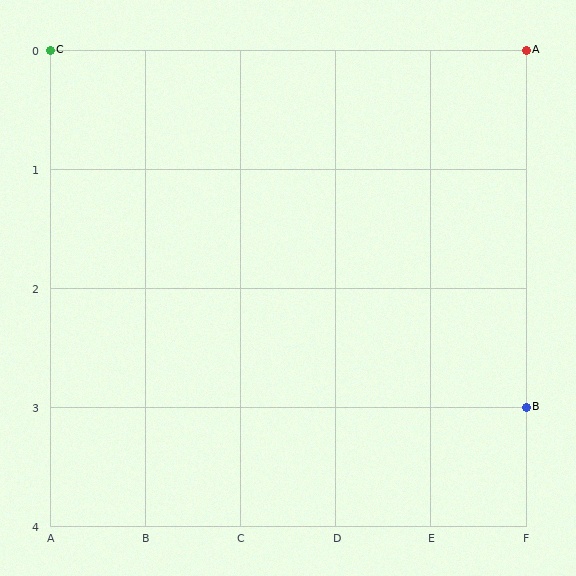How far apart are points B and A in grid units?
Points B and A are 3 rows apart.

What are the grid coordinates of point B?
Point B is at grid coordinates (F, 3).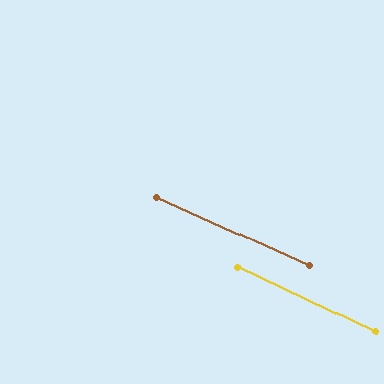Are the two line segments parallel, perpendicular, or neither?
Parallel — their directions differ by only 1.0°.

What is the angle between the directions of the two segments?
Approximately 1 degree.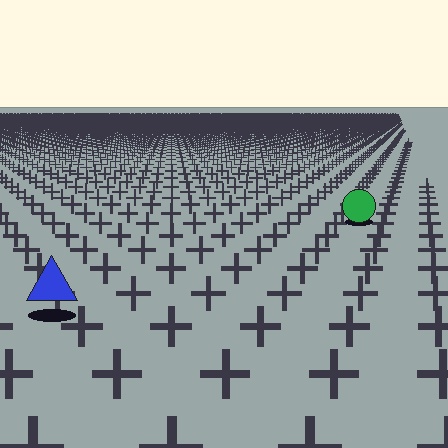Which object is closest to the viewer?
The blue triangle is closest. The texture marks near it are larger and more spread out.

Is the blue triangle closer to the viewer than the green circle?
Yes. The blue triangle is closer — you can tell from the texture gradient: the ground texture is coarser near it.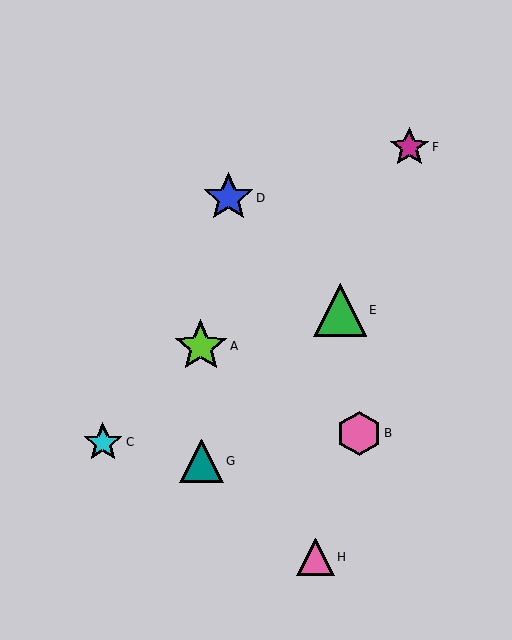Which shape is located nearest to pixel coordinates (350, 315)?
The green triangle (labeled E) at (340, 310) is nearest to that location.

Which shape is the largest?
The lime star (labeled A) is the largest.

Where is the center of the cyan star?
The center of the cyan star is at (103, 442).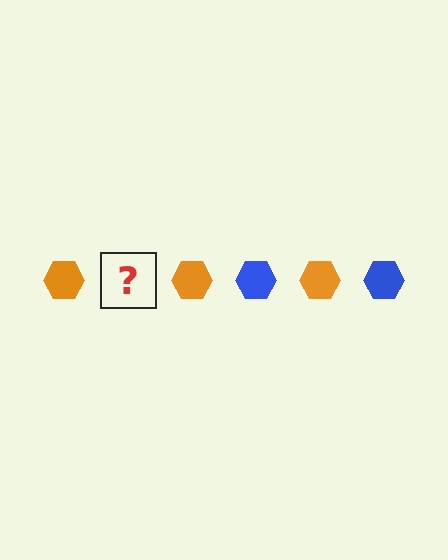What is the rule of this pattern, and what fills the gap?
The rule is that the pattern cycles through orange, blue hexagons. The gap should be filled with a blue hexagon.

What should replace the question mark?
The question mark should be replaced with a blue hexagon.